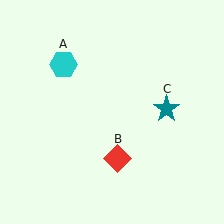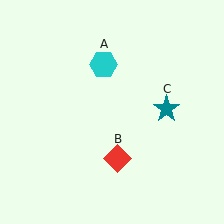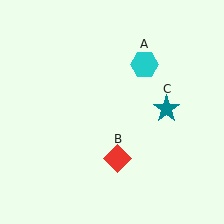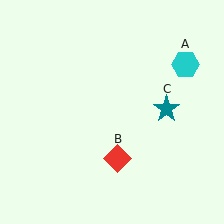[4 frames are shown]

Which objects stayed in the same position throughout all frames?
Red diamond (object B) and teal star (object C) remained stationary.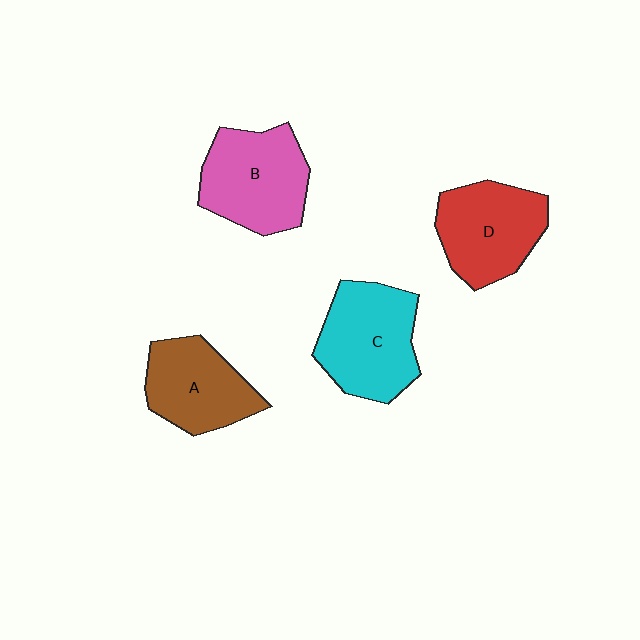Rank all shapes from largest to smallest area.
From largest to smallest: C (cyan), B (pink), D (red), A (brown).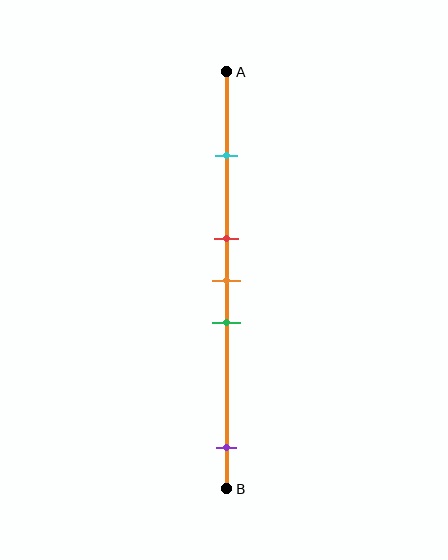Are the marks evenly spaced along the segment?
No, the marks are not evenly spaced.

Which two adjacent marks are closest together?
The red and orange marks are the closest adjacent pair.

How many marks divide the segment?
There are 5 marks dividing the segment.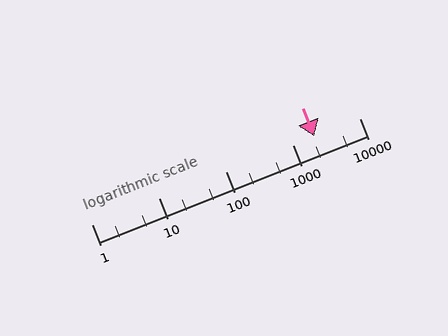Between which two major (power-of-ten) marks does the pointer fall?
The pointer is between 1000 and 10000.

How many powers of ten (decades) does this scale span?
The scale spans 4 decades, from 1 to 10000.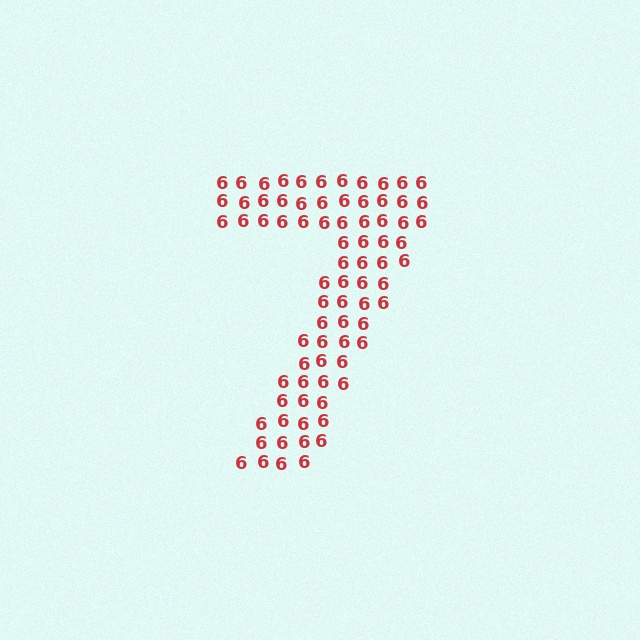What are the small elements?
The small elements are digit 6's.